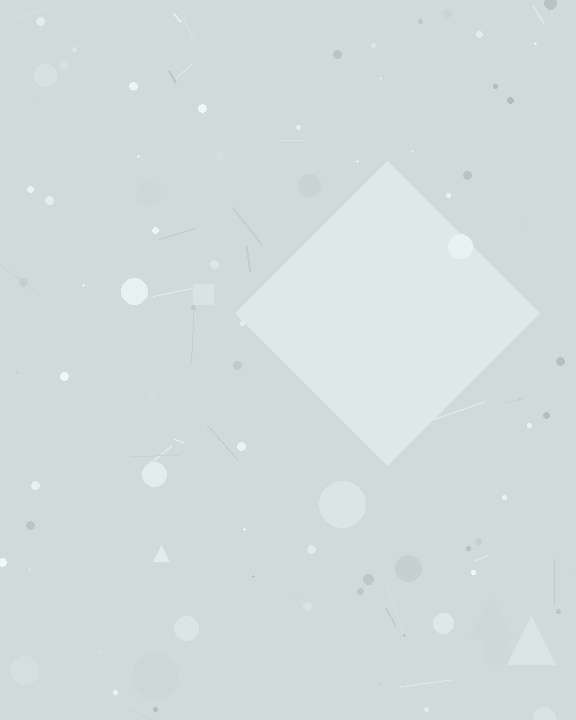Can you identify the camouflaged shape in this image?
The camouflaged shape is a diamond.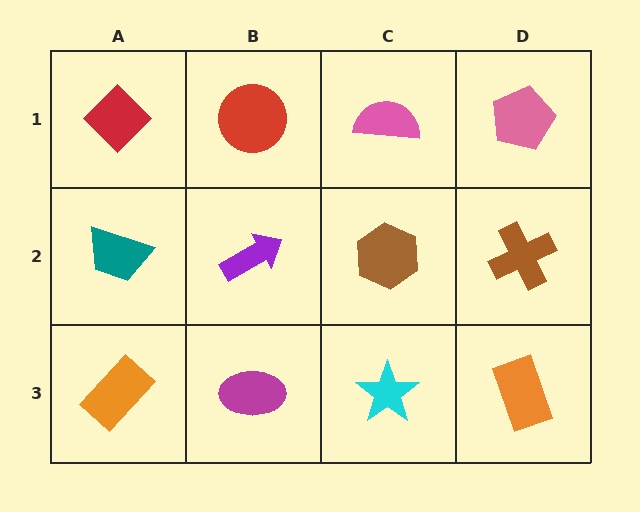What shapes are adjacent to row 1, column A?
A teal trapezoid (row 2, column A), a red circle (row 1, column B).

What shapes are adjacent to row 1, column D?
A brown cross (row 2, column D), a pink semicircle (row 1, column C).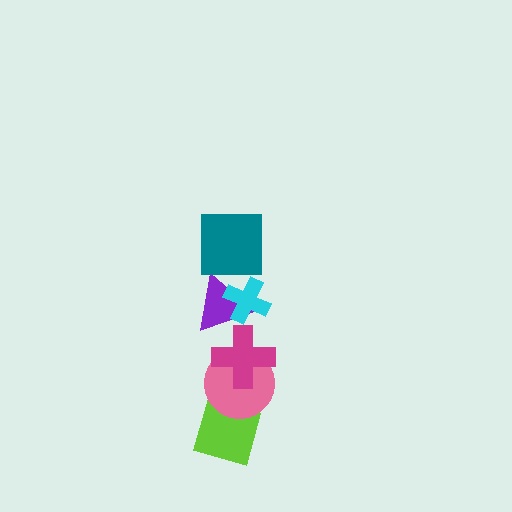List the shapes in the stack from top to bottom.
From top to bottom: the teal square, the cyan cross, the purple triangle, the magenta cross, the pink circle, the lime diamond.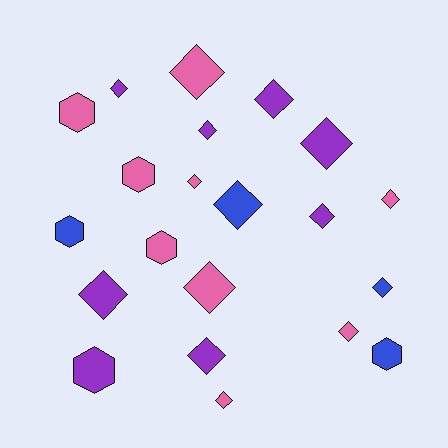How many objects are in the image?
There are 21 objects.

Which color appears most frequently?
Pink, with 9 objects.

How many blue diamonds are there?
There are 2 blue diamonds.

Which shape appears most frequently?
Diamond, with 15 objects.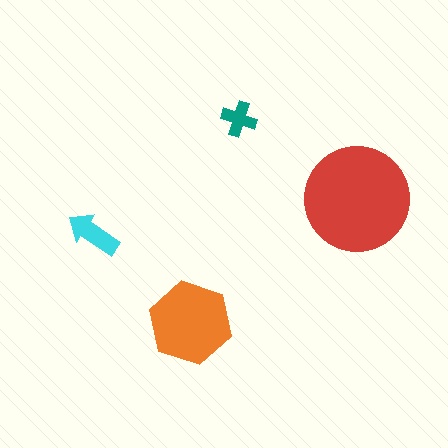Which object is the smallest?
The teal cross.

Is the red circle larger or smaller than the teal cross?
Larger.